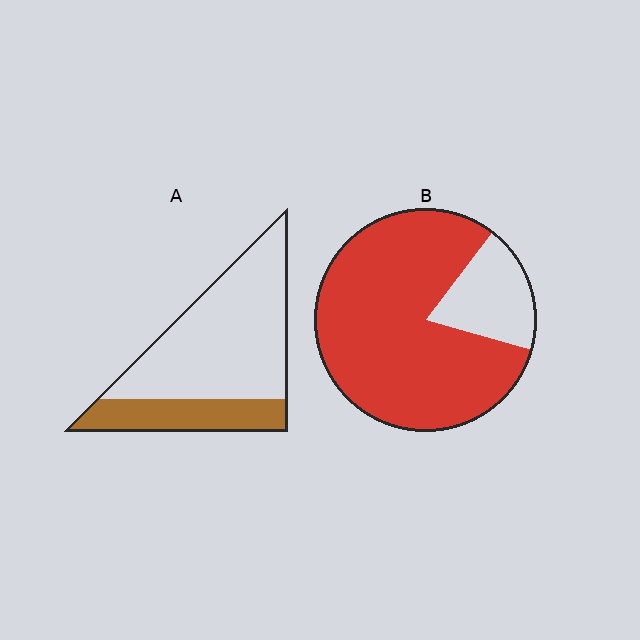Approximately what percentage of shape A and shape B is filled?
A is approximately 25% and B is approximately 80%.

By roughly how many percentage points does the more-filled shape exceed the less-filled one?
By roughly 55 percentage points (B over A).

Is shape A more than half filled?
No.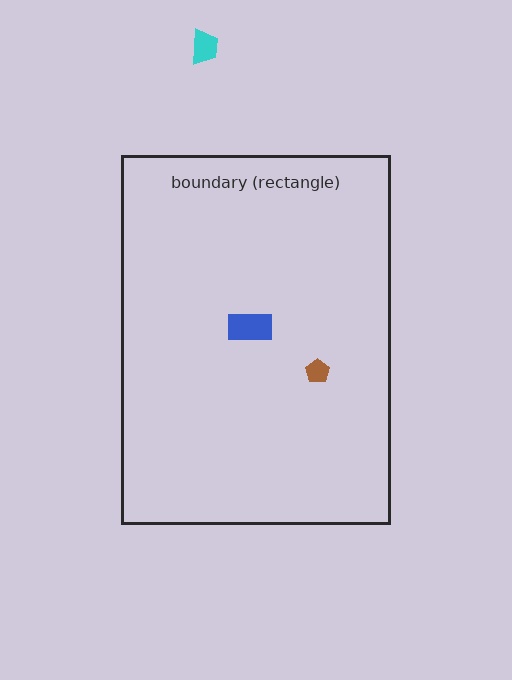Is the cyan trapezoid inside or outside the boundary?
Outside.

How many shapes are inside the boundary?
2 inside, 1 outside.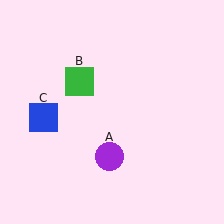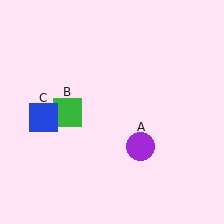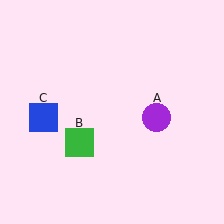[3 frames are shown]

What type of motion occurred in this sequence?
The purple circle (object A), green square (object B) rotated counterclockwise around the center of the scene.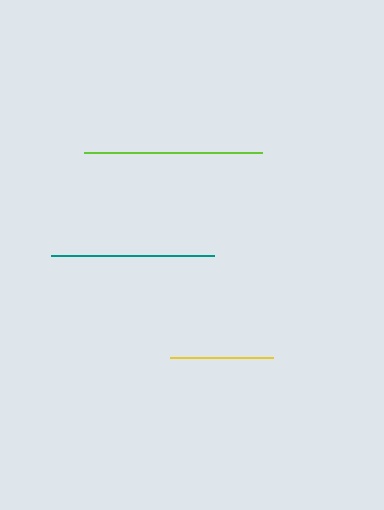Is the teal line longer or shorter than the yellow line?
The teal line is longer than the yellow line.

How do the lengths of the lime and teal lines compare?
The lime and teal lines are approximately the same length.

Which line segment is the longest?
The lime line is the longest at approximately 178 pixels.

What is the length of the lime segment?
The lime segment is approximately 178 pixels long.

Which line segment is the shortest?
The yellow line is the shortest at approximately 104 pixels.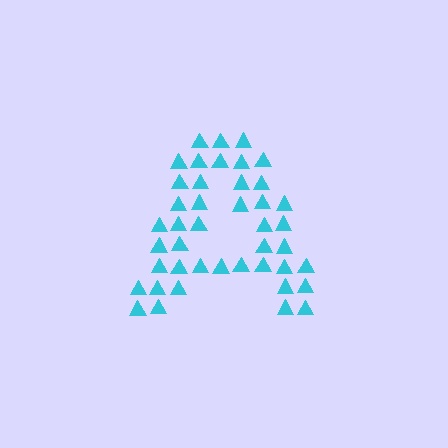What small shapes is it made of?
It is made of small triangles.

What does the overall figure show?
The overall figure shows the letter A.